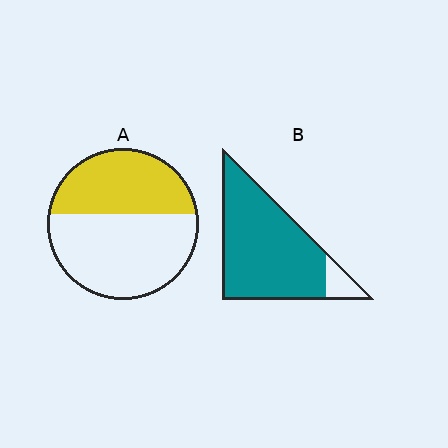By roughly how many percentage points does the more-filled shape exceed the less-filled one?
By roughly 50 percentage points (B over A).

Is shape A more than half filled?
No.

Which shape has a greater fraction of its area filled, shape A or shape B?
Shape B.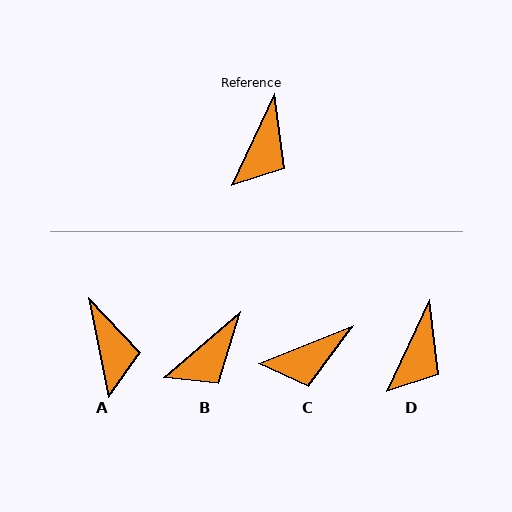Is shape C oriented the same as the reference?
No, it is off by about 43 degrees.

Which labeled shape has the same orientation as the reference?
D.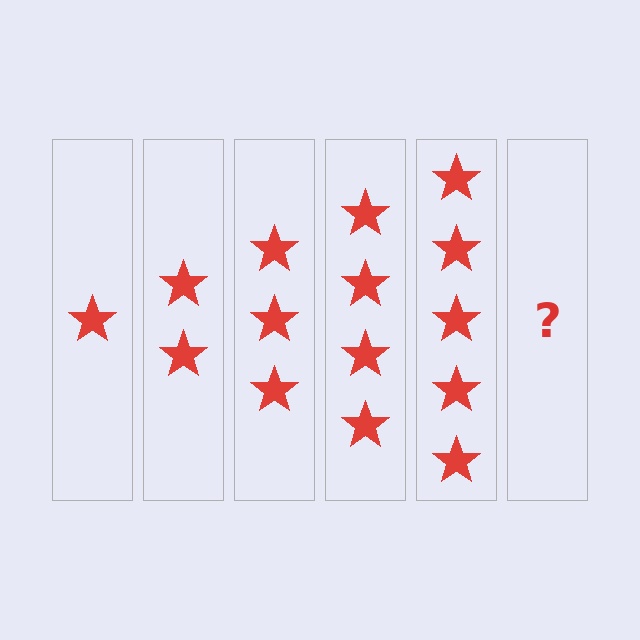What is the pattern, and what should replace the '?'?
The pattern is that each step adds one more star. The '?' should be 6 stars.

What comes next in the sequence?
The next element should be 6 stars.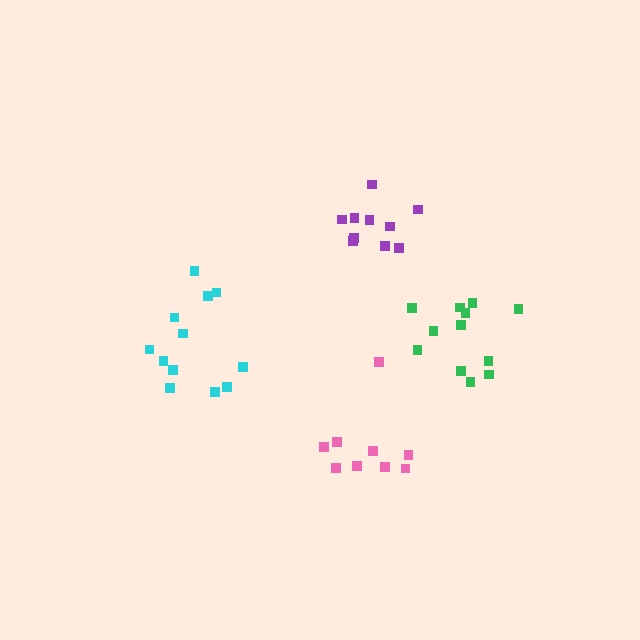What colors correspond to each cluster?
The clusters are colored: pink, cyan, purple, green.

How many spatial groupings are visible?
There are 4 spatial groupings.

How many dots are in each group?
Group 1: 9 dots, Group 2: 12 dots, Group 3: 10 dots, Group 4: 12 dots (43 total).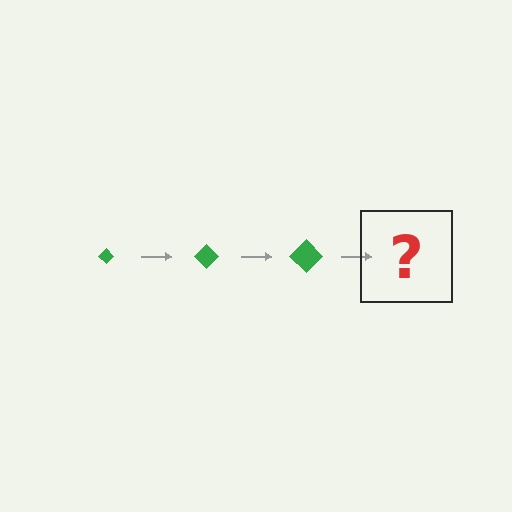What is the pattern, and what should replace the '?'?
The pattern is that the diamond gets progressively larger each step. The '?' should be a green diamond, larger than the previous one.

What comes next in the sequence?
The next element should be a green diamond, larger than the previous one.